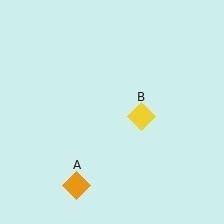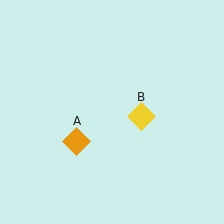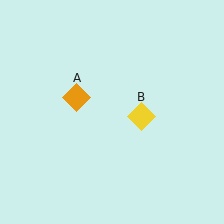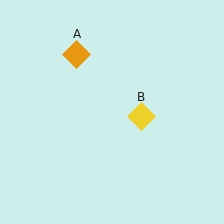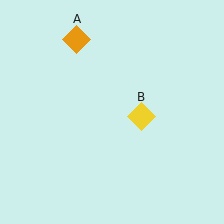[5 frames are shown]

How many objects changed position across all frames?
1 object changed position: orange diamond (object A).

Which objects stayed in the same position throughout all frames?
Yellow diamond (object B) remained stationary.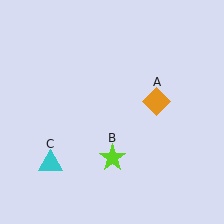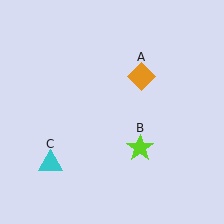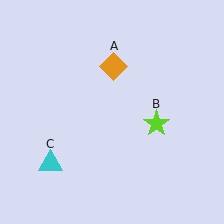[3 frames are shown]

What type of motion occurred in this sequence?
The orange diamond (object A), lime star (object B) rotated counterclockwise around the center of the scene.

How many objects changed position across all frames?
2 objects changed position: orange diamond (object A), lime star (object B).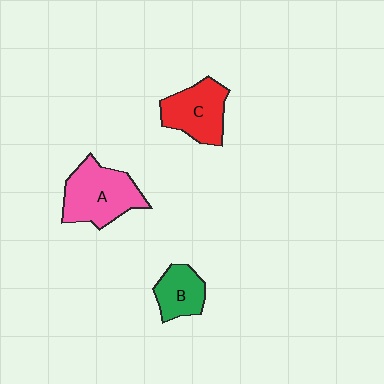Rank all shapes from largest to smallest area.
From largest to smallest: A (pink), C (red), B (green).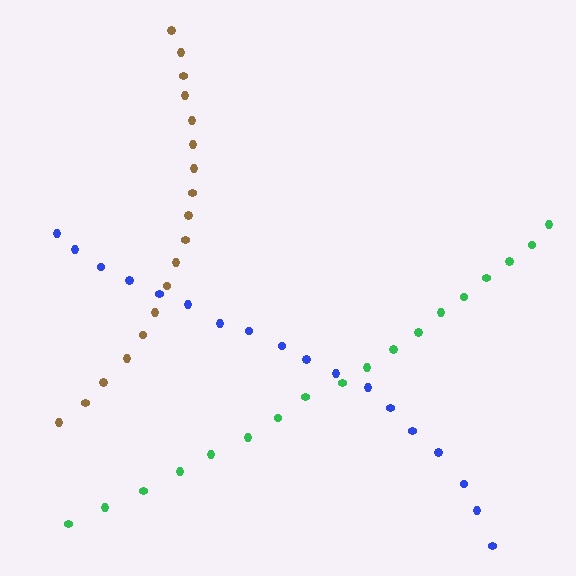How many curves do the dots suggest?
There are 3 distinct paths.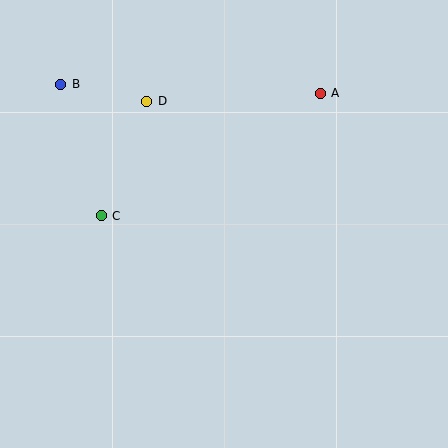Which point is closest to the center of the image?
Point C at (101, 216) is closest to the center.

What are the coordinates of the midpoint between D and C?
The midpoint between D and C is at (124, 158).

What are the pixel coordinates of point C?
Point C is at (101, 216).